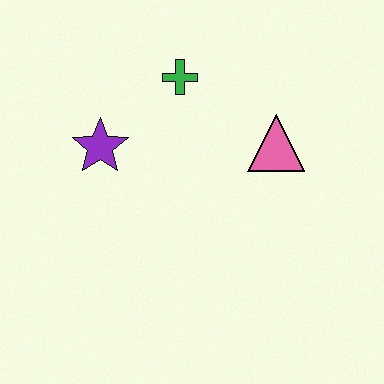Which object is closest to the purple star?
The green cross is closest to the purple star.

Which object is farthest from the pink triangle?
The purple star is farthest from the pink triangle.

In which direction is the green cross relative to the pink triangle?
The green cross is to the left of the pink triangle.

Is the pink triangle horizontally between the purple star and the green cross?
No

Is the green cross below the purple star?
No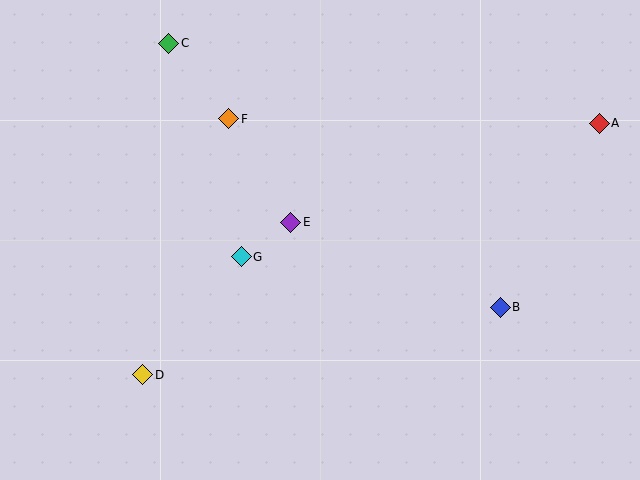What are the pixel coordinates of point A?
Point A is at (599, 123).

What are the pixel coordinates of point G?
Point G is at (241, 257).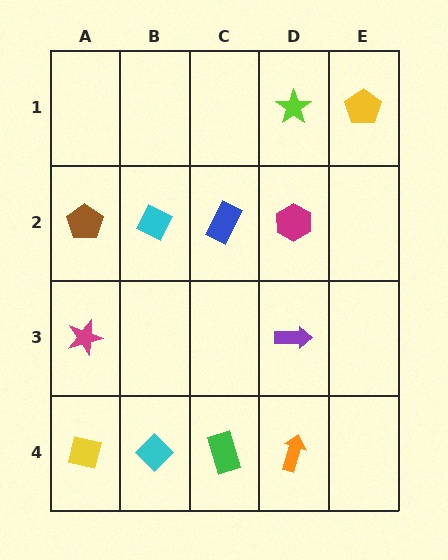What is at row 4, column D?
An orange arrow.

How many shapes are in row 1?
2 shapes.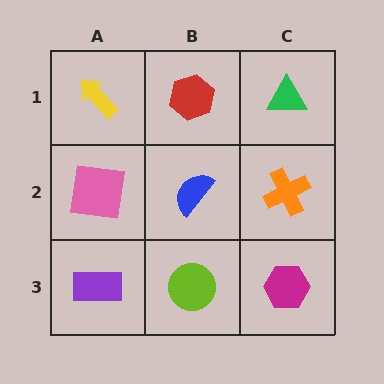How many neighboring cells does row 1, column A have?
2.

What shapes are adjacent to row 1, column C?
An orange cross (row 2, column C), a red hexagon (row 1, column B).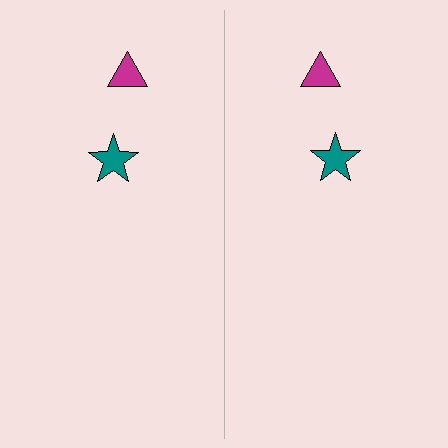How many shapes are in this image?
There are 4 shapes in this image.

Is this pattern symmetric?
Yes, this pattern has bilateral (reflection) symmetry.